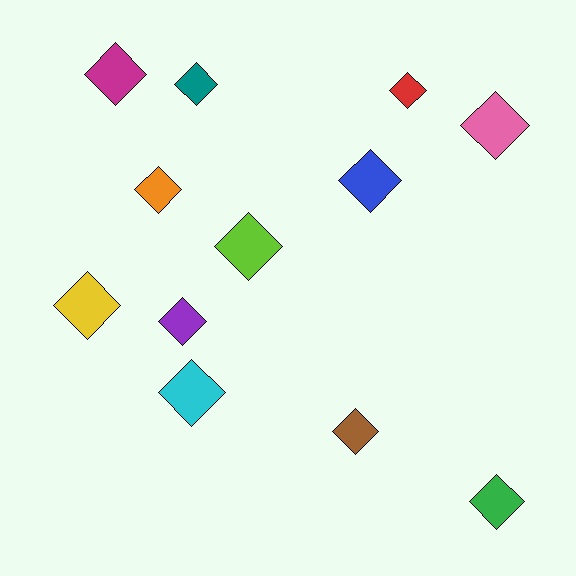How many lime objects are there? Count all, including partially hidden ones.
There is 1 lime object.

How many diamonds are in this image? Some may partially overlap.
There are 12 diamonds.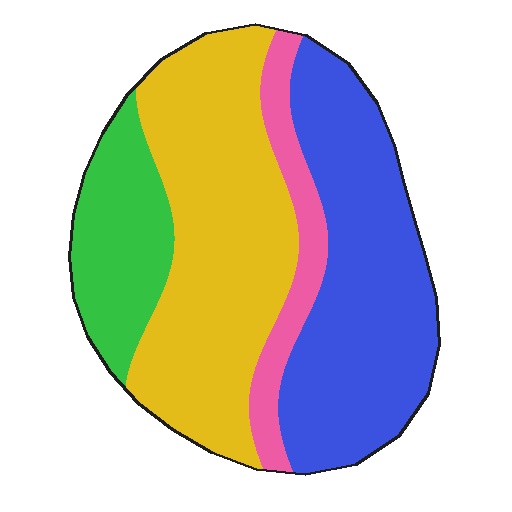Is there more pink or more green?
Green.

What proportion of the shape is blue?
Blue takes up between a quarter and a half of the shape.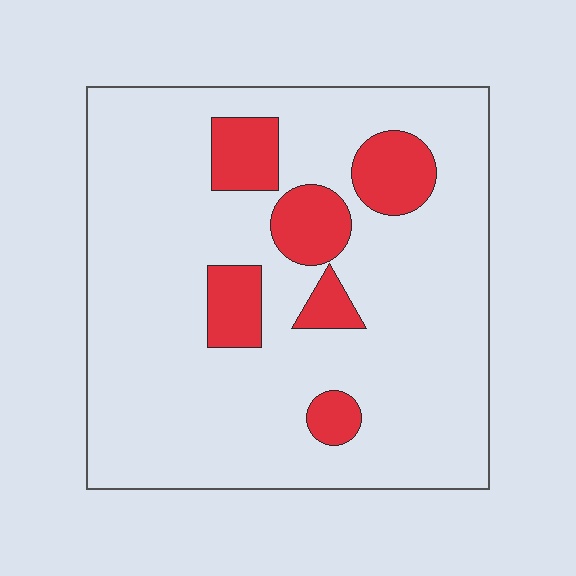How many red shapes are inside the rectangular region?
6.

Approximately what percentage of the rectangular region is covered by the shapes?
Approximately 15%.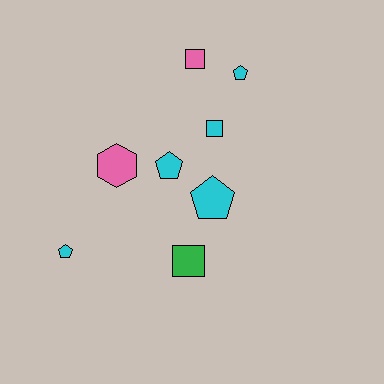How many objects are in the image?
There are 8 objects.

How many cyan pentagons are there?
There are 4 cyan pentagons.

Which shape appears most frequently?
Pentagon, with 4 objects.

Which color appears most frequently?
Cyan, with 5 objects.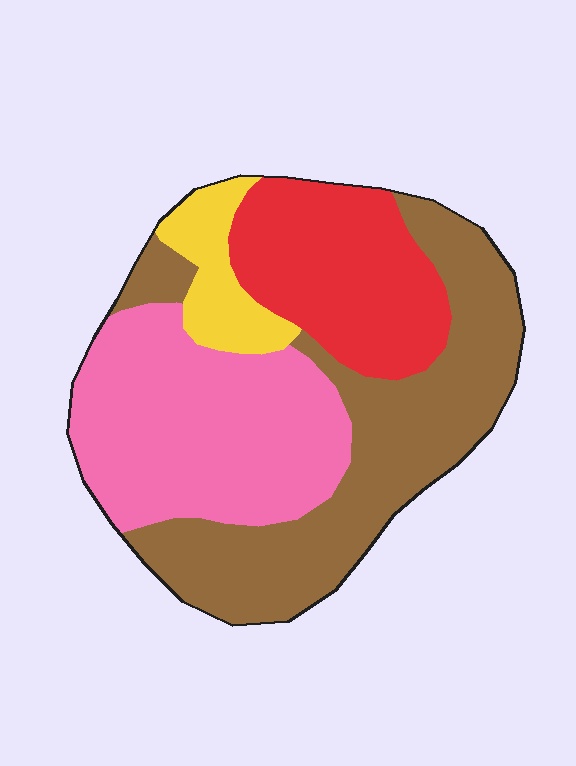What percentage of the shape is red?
Red takes up about one fifth (1/5) of the shape.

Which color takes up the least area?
Yellow, at roughly 10%.